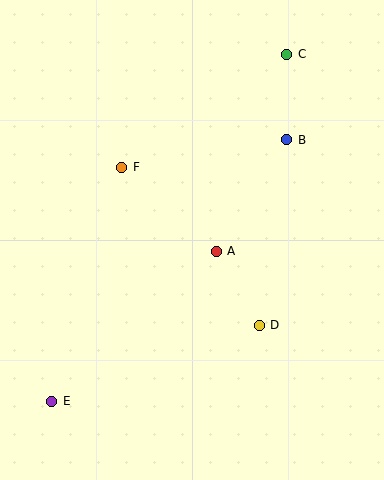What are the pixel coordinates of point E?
Point E is at (52, 401).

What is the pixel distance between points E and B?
The distance between E and B is 351 pixels.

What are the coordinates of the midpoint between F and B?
The midpoint between F and B is at (204, 154).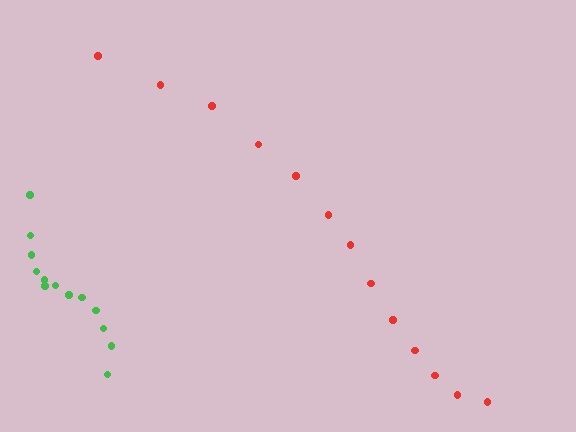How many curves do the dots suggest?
There are 2 distinct paths.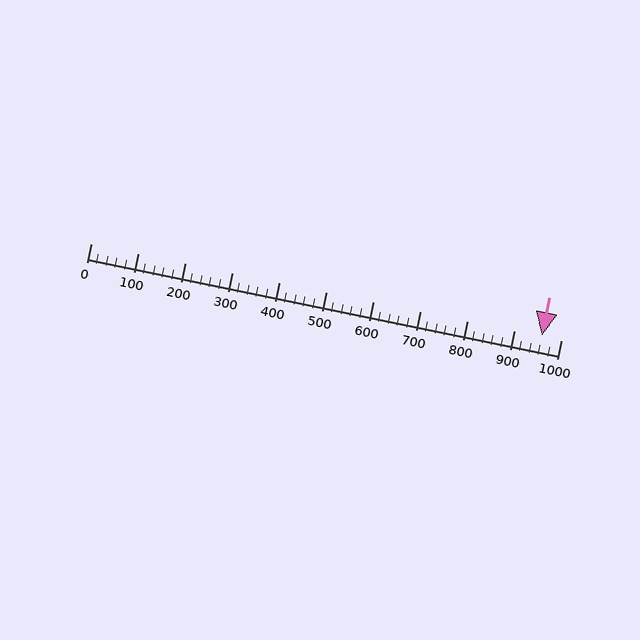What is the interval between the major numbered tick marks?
The major tick marks are spaced 100 units apart.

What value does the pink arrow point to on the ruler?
The pink arrow points to approximately 960.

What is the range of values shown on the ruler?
The ruler shows values from 0 to 1000.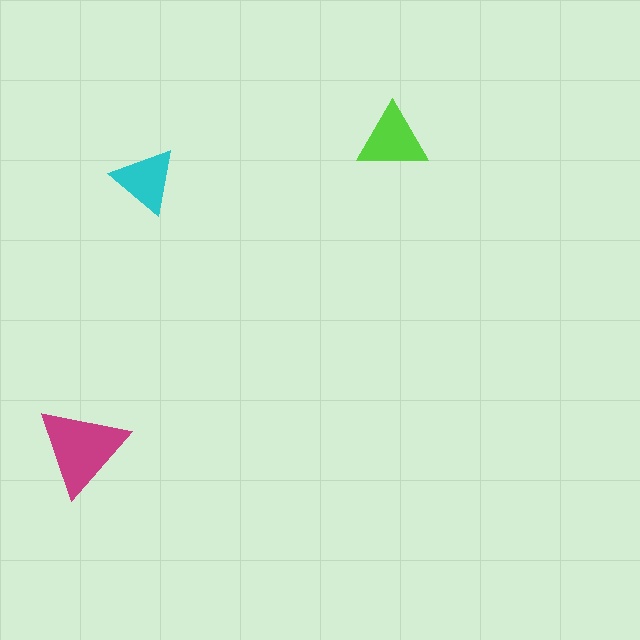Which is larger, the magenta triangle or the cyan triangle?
The magenta one.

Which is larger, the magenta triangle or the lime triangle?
The magenta one.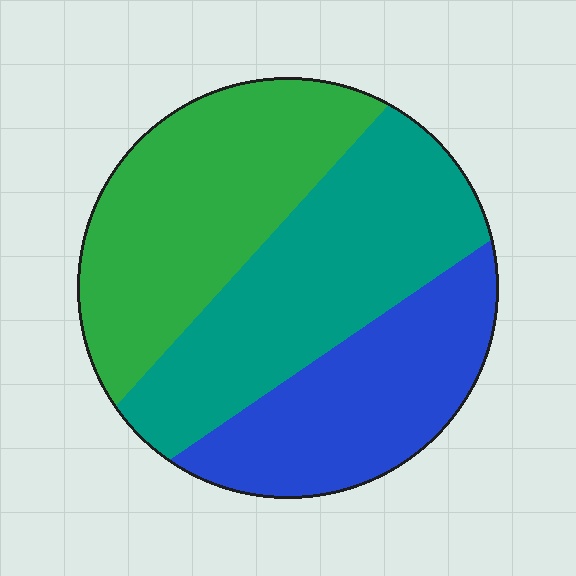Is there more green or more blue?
Green.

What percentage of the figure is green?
Green takes up about three eighths (3/8) of the figure.